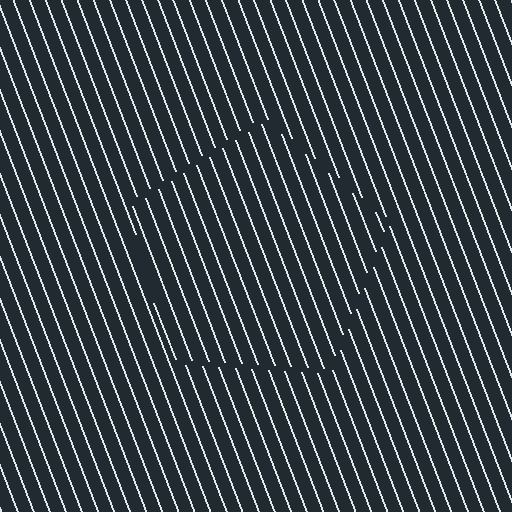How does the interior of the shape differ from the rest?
The interior of the shape contains the same grating, shifted by half a period — the contour is defined by the phase discontinuity where line-ends from the inner and outer gratings abut.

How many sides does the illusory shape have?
5 sides — the line-ends trace a pentagon.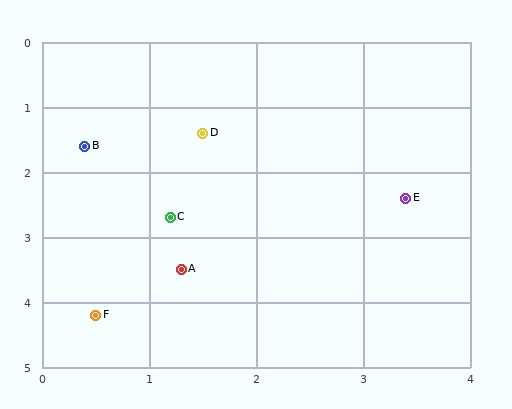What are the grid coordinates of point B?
Point B is at approximately (0.4, 1.6).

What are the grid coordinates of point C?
Point C is at approximately (1.2, 2.7).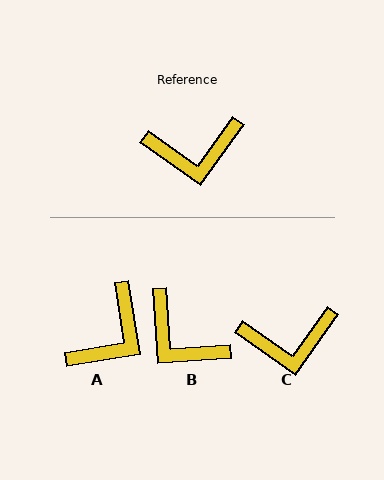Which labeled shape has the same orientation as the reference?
C.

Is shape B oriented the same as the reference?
No, it is off by about 51 degrees.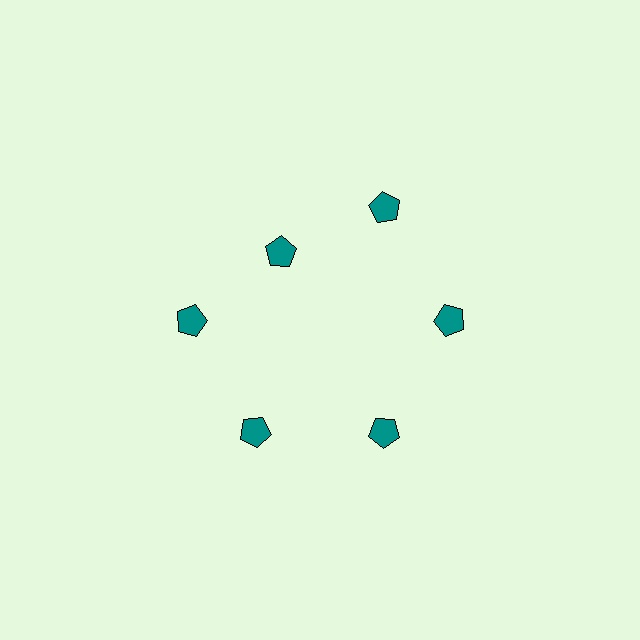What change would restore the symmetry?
The symmetry would be restored by moving it outward, back onto the ring so that all 6 pentagons sit at equal angles and equal distance from the center.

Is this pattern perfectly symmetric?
No. The 6 teal pentagons are arranged in a ring, but one element near the 11 o'clock position is pulled inward toward the center, breaking the 6-fold rotational symmetry.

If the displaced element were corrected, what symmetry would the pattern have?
It would have 6-fold rotational symmetry — the pattern would map onto itself every 60 degrees.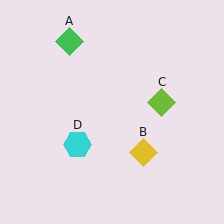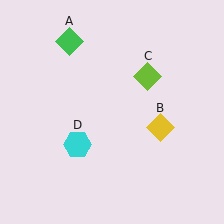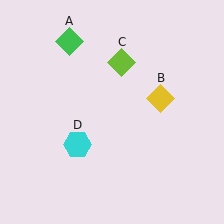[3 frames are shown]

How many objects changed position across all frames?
2 objects changed position: yellow diamond (object B), lime diamond (object C).